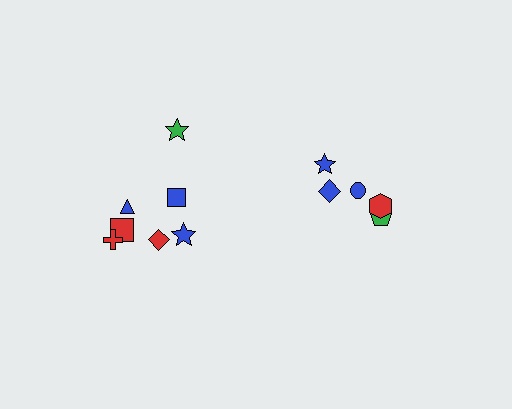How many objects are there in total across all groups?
There are 12 objects.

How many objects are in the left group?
There are 7 objects.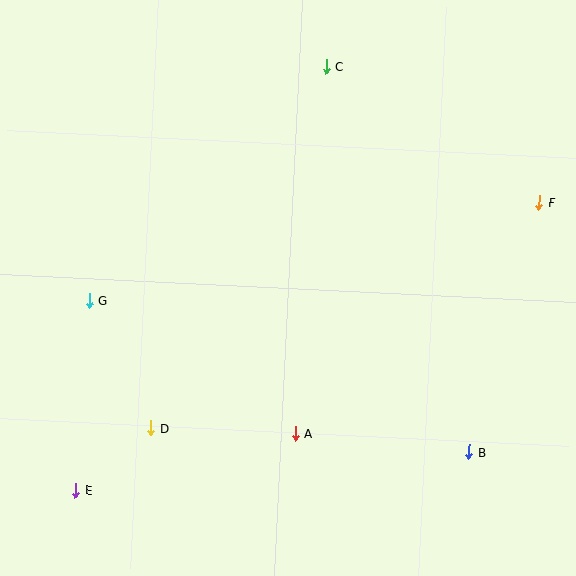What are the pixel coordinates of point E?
Point E is at (76, 490).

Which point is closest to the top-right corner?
Point F is closest to the top-right corner.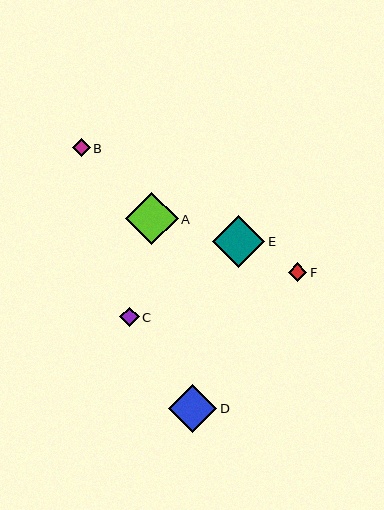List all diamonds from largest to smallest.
From largest to smallest: E, A, D, C, F, B.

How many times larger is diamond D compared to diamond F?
Diamond D is approximately 2.6 times the size of diamond F.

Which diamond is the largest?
Diamond E is the largest with a size of approximately 52 pixels.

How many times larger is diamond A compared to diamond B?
Diamond A is approximately 2.9 times the size of diamond B.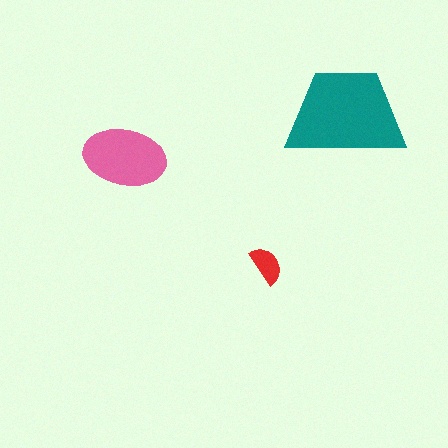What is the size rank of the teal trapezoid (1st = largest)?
1st.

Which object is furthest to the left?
The pink ellipse is leftmost.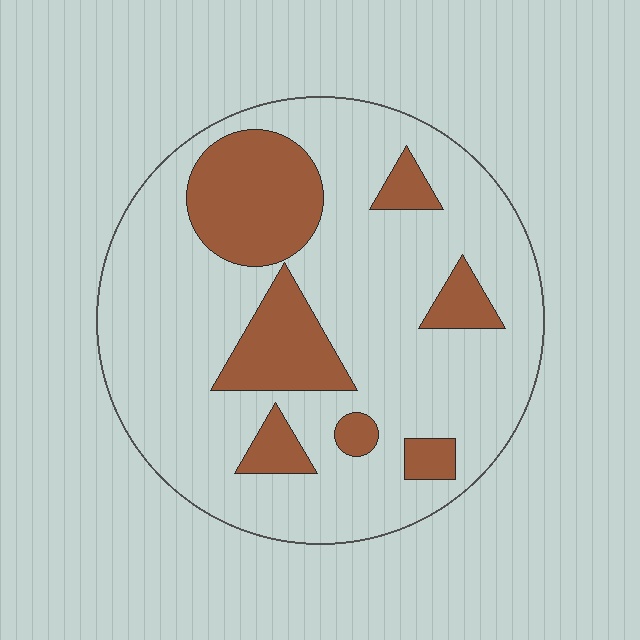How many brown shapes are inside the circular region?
7.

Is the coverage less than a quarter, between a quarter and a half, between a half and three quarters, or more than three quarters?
Less than a quarter.